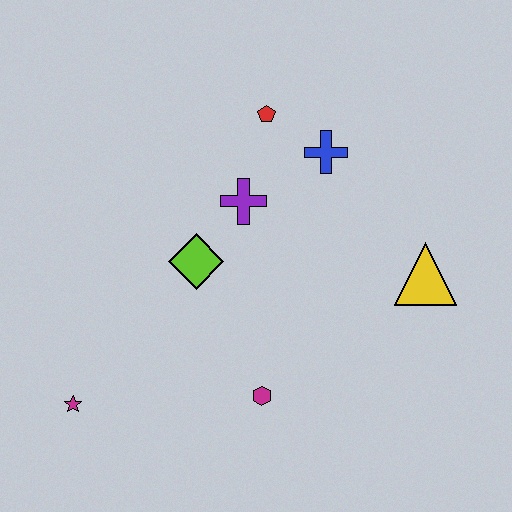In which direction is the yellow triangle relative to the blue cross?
The yellow triangle is below the blue cross.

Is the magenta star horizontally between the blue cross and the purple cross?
No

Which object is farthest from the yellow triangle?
The magenta star is farthest from the yellow triangle.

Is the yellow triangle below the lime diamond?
Yes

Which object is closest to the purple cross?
The lime diamond is closest to the purple cross.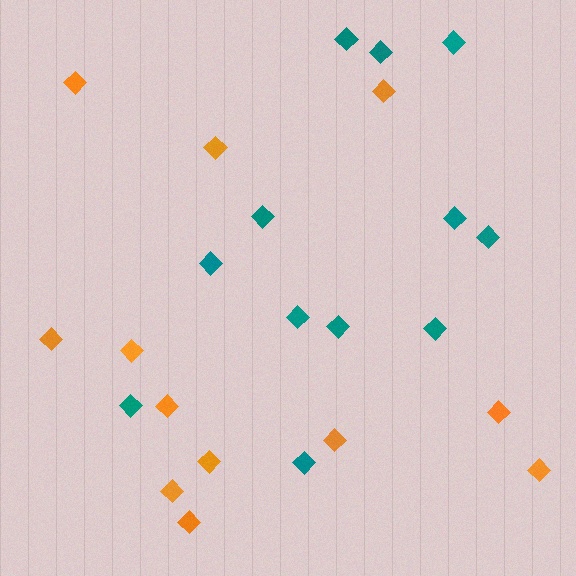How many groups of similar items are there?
There are 2 groups: one group of teal diamonds (12) and one group of orange diamonds (12).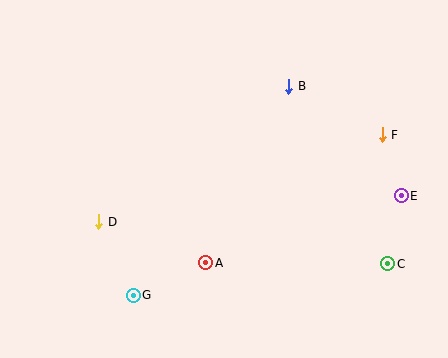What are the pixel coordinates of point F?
Point F is at (382, 135).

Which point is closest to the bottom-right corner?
Point C is closest to the bottom-right corner.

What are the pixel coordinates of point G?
Point G is at (133, 295).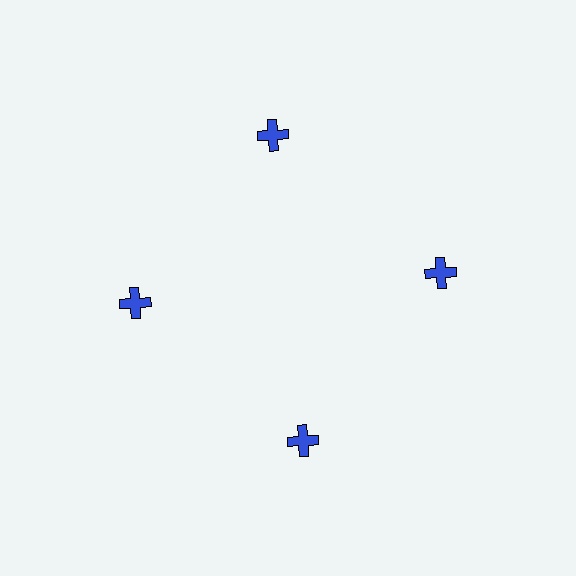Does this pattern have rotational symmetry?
Yes, this pattern has 4-fold rotational symmetry. It looks the same after rotating 90 degrees around the center.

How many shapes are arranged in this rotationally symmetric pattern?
There are 4 shapes, arranged in 4 groups of 1.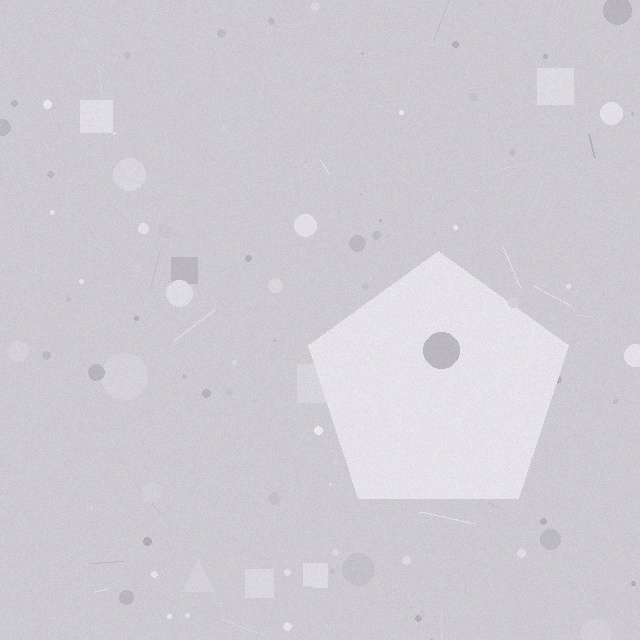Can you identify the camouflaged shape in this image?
The camouflaged shape is a pentagon.